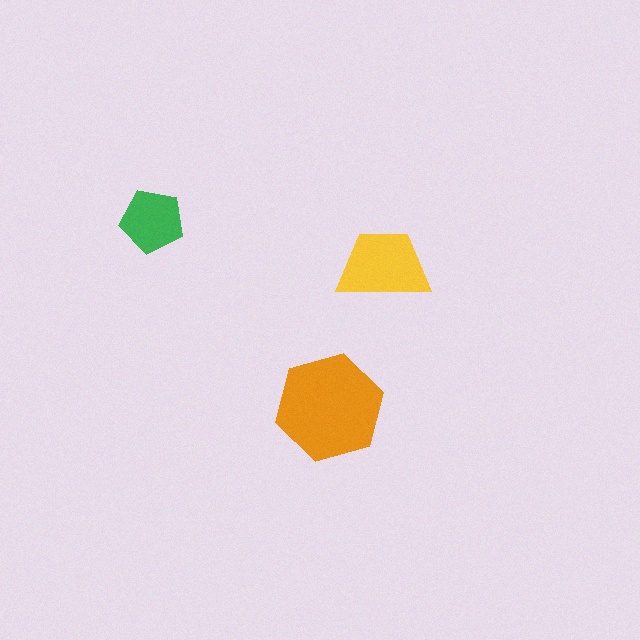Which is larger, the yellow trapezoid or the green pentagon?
The yellow trapezoid.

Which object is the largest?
The orange hexagon.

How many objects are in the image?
There are 3 objects in the image.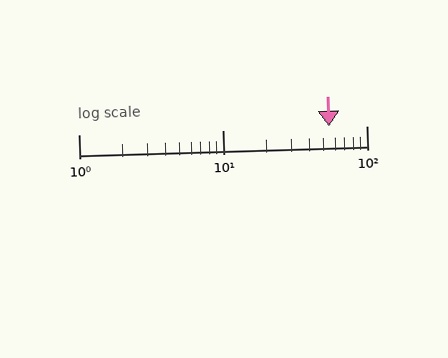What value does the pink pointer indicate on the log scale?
The pointer indicates approximately 55.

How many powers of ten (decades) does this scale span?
The scale spans 2 decades, from 1 to 100.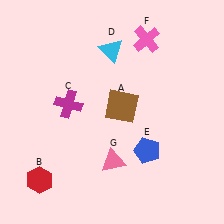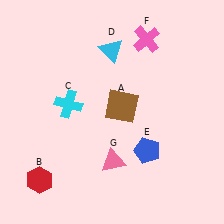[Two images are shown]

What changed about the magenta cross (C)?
In Image 1, C is magenta. In Image 2, it changed to cyan.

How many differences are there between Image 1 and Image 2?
There is 1 difference between the two images.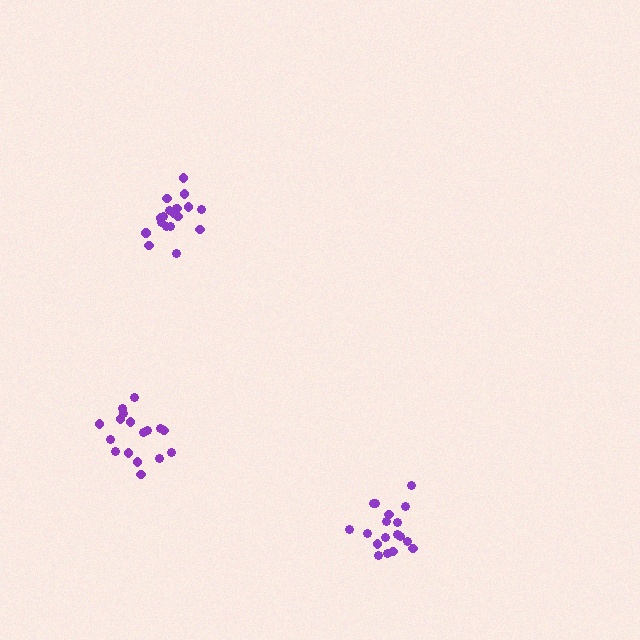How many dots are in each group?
Group 1: 18 dots, Group 2: 19 dots, Group 3: 17 dots (54 total).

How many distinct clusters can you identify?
There are 3 distinct clusters.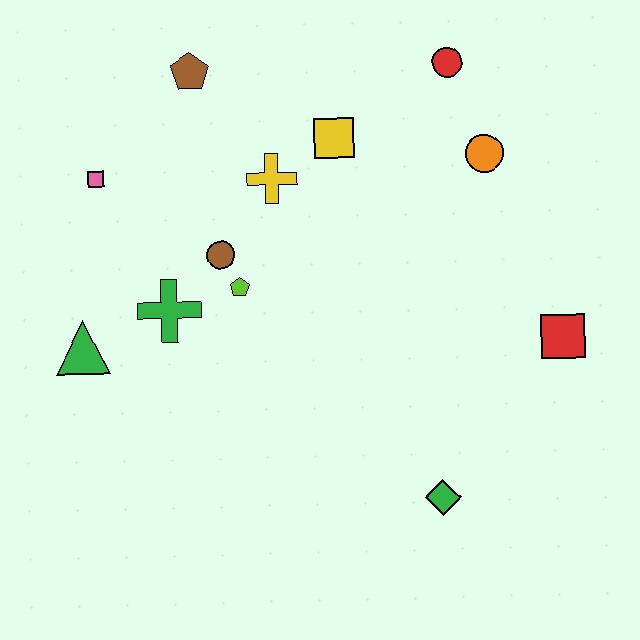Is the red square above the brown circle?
No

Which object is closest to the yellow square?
The yellow cross is closest to the yellow square.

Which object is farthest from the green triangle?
The red square is farthest from the green triangle.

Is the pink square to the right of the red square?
No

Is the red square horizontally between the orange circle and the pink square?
No